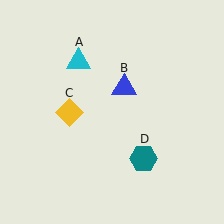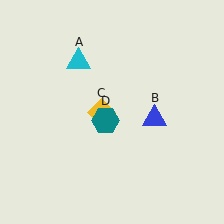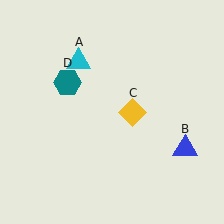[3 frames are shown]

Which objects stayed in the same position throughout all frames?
Cyan triangle (object A) remained stationary.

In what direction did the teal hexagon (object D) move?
The teal hexagon (object D) moved up and to the left.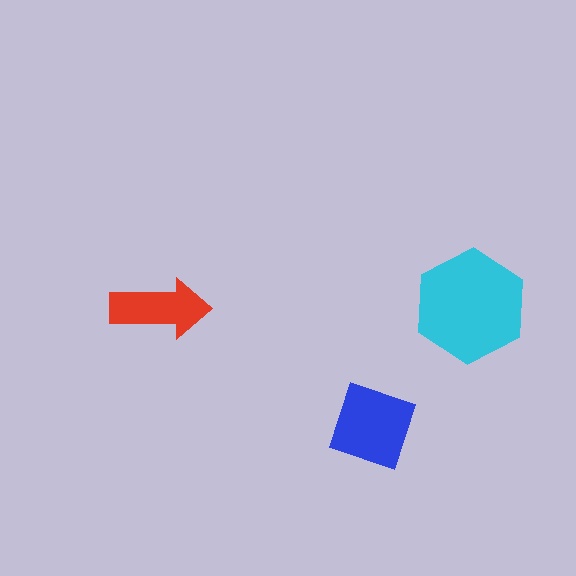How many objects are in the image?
There are 3 objects in the image.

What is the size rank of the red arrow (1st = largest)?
3rd.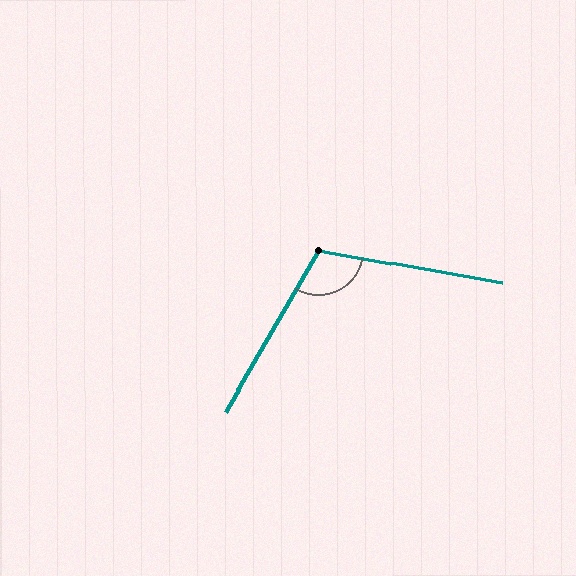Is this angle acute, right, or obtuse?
It is obtuse.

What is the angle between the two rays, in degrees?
Approximately 110 degrees.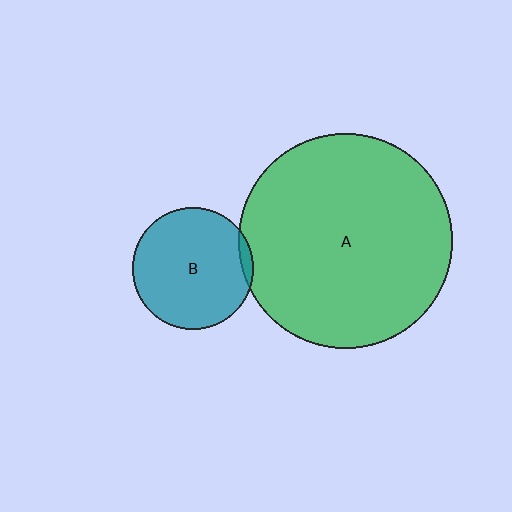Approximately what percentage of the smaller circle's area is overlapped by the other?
Approximately 5%.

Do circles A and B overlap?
Yes.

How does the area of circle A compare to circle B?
Approximately 3.1 times.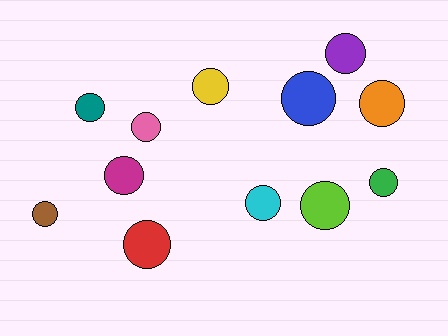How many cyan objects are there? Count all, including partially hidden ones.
There is 1 cyan object.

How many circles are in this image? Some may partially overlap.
There are 12 circles.